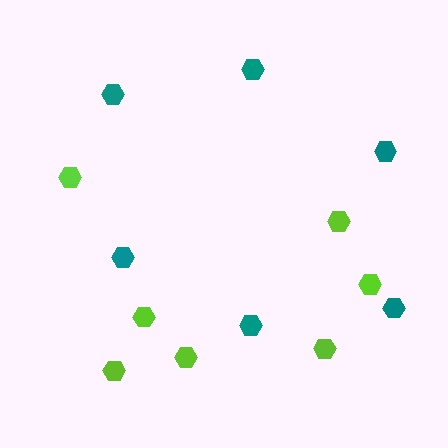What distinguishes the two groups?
There are 2 groups: one group of teal hexagons (6) and one group of lime hexagons (7).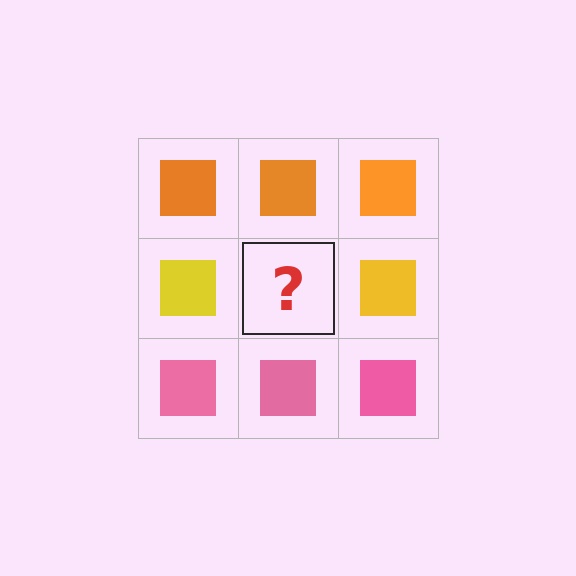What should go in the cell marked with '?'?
The missing cell should contain a yellow square.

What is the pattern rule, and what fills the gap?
The rule is that each row has a consistent color. The gap should be filled with a yellow square.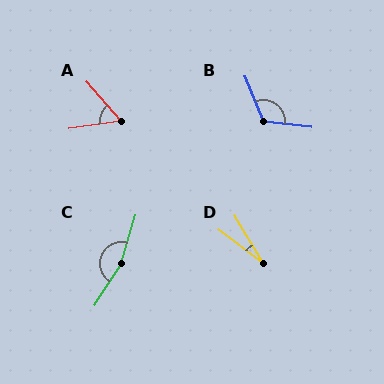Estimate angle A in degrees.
Approximately 57 degrees.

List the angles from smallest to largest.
D (22°), A (57°), B (119°), C (164°).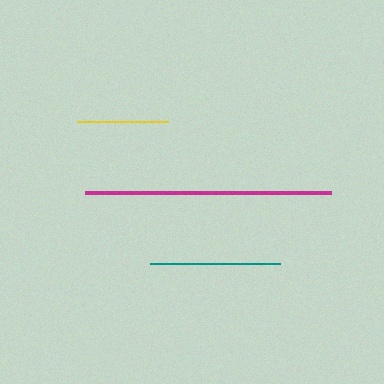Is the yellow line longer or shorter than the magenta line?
The magenta line is longer than the yellow line.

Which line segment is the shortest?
The yellow line is the shortest at approximately 92 pixels.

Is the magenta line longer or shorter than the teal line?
The magenta line is longer than the teal line.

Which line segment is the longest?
The magenta line is the longest at approximately 247 pixels.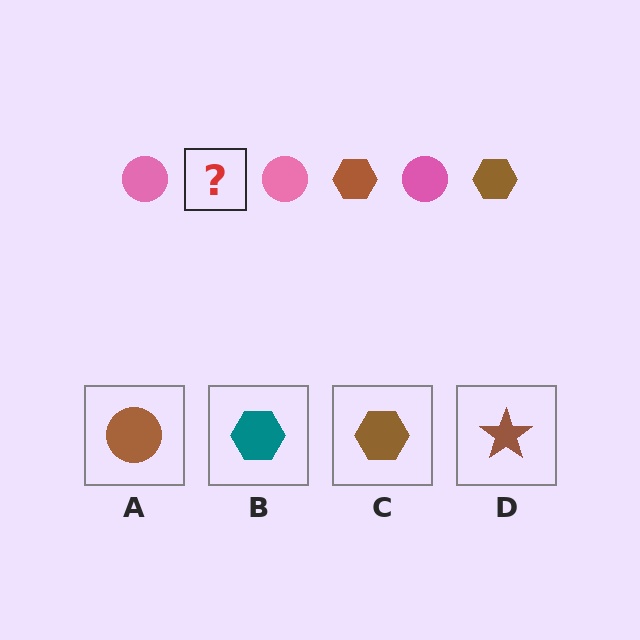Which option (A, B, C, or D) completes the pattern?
C.